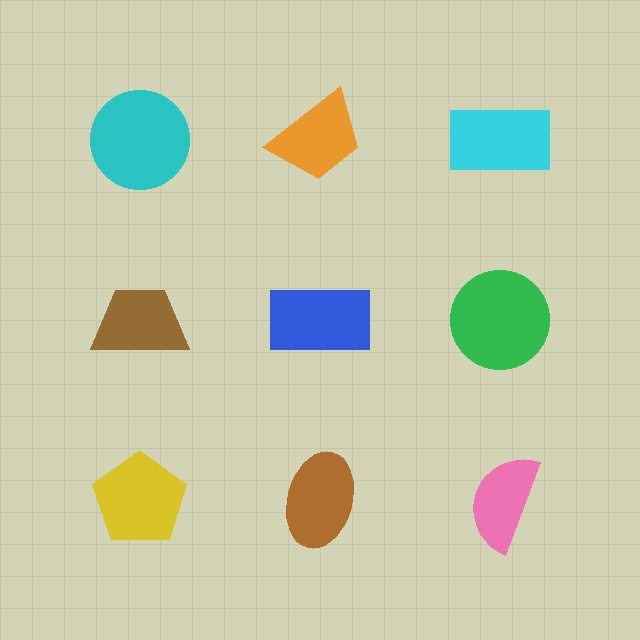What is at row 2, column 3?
A green circle.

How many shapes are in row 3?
3 shapes.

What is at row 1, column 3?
A cyan rectangle.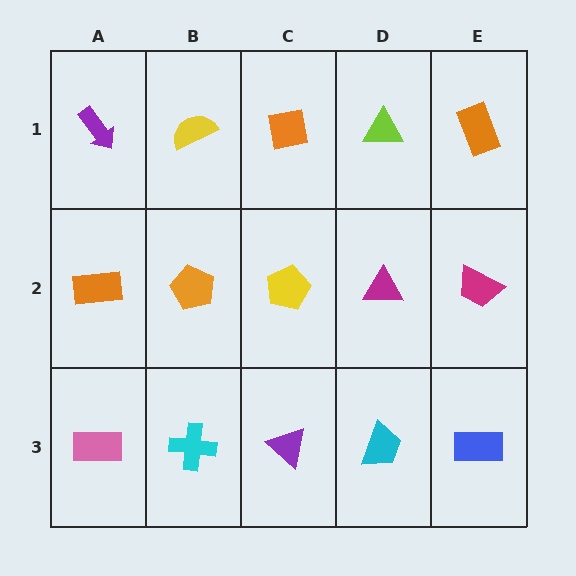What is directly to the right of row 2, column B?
A yellow pentagon.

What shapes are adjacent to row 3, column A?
An orange rectangle (row 2, column A), a cyan cross (row 3, column B).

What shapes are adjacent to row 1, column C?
A yellow pentagon (row 2, column C), a yellow semicircle (row 1, column B), a lime triangle (row 1, column D).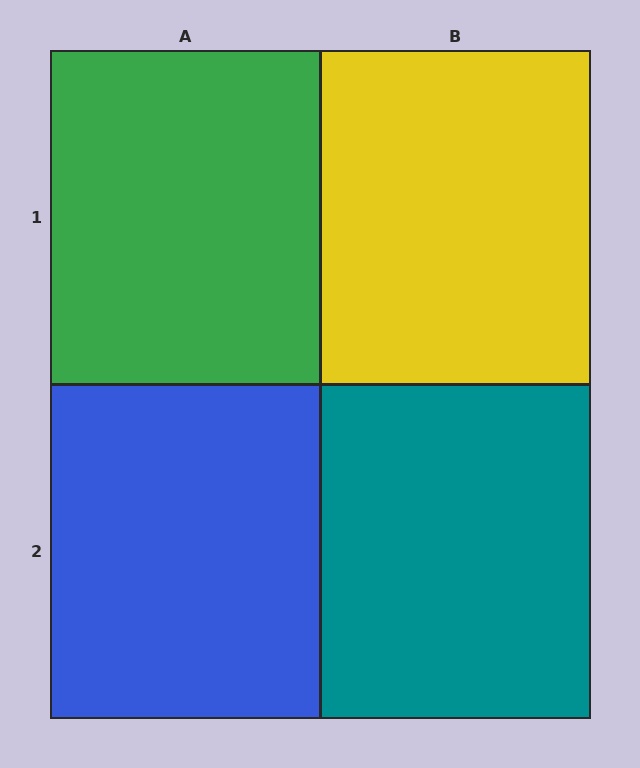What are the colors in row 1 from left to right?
Green, yellow.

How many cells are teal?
1 cell is teal.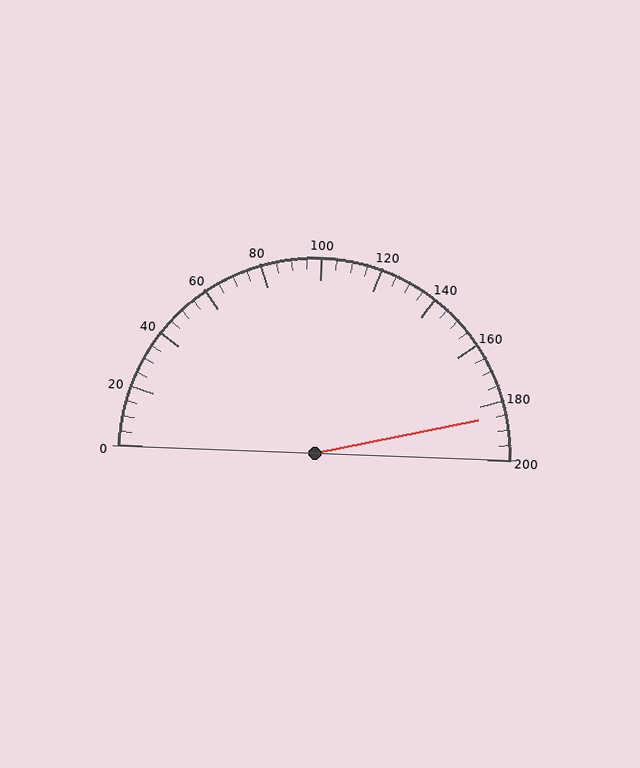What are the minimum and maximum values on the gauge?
The gauge ranges from 0 to 200.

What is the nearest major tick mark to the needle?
The nearest major tick mark is 180.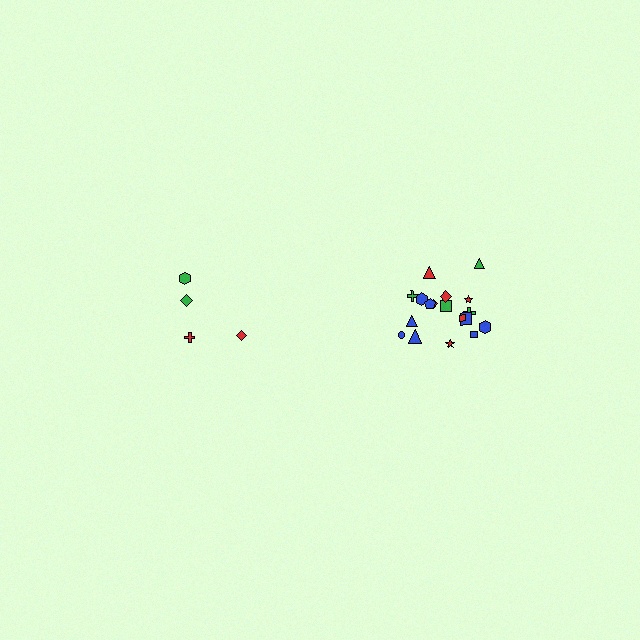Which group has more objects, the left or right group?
The right group.